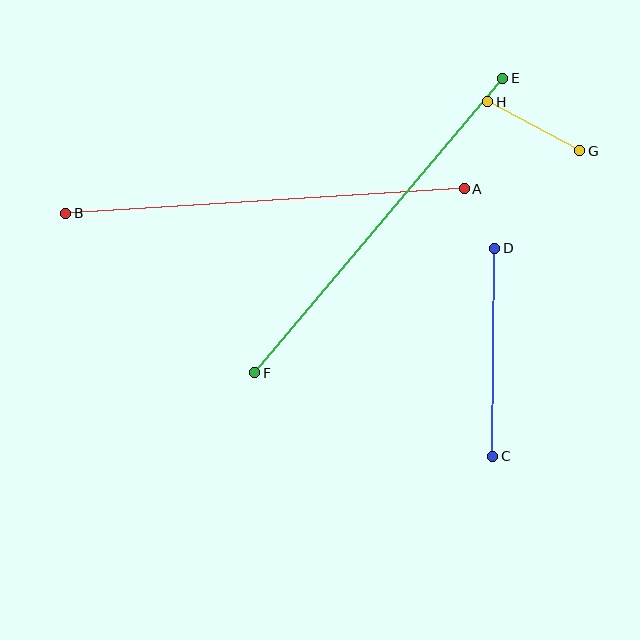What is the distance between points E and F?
The distance is approximately 385 pixels.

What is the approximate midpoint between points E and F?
The midpoint is at approximately (379, 225) pixels.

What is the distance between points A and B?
The distance is approximately 399 pixels.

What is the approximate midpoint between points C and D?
The midpoint is at approximately (494, 352) pixels.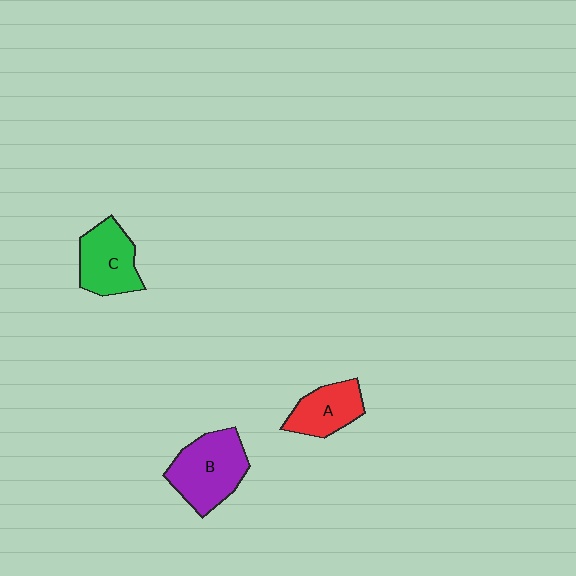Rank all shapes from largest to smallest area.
From largest to smallest: B (purple), C (green), A (red).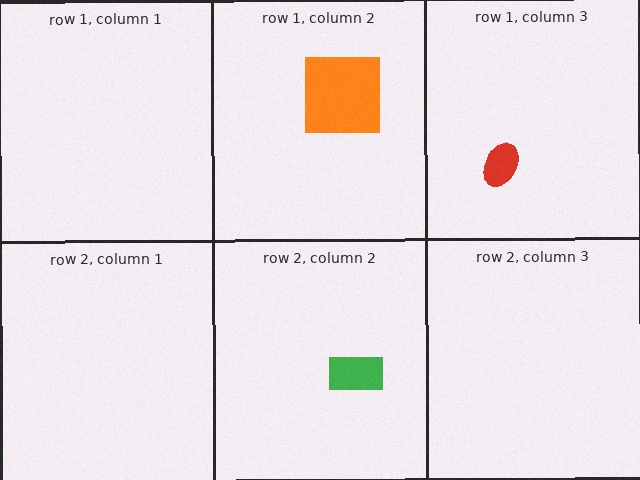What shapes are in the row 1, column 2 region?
The orange square.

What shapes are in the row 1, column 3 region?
The red ellipse.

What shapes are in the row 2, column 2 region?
The green rectangle.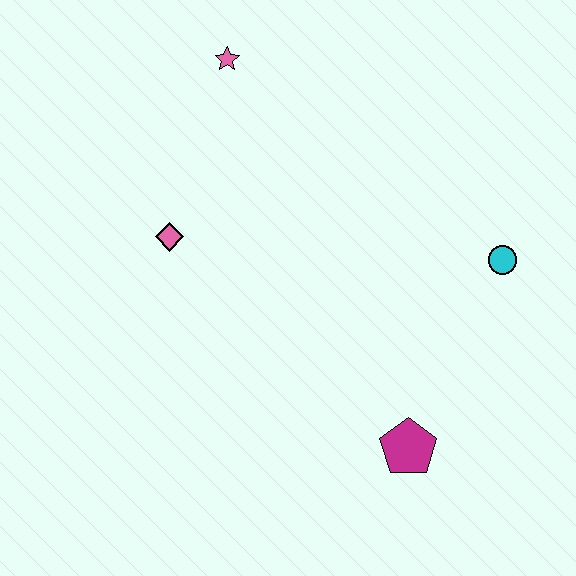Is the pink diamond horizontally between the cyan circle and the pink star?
No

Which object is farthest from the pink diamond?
The cyan circle is farthest from the pink diamond.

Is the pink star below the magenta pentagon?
No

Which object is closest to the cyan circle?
The magenta pentagon is closest to the cyan circle.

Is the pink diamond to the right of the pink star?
No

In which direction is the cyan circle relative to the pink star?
The cyan circle is to the right of the pink star.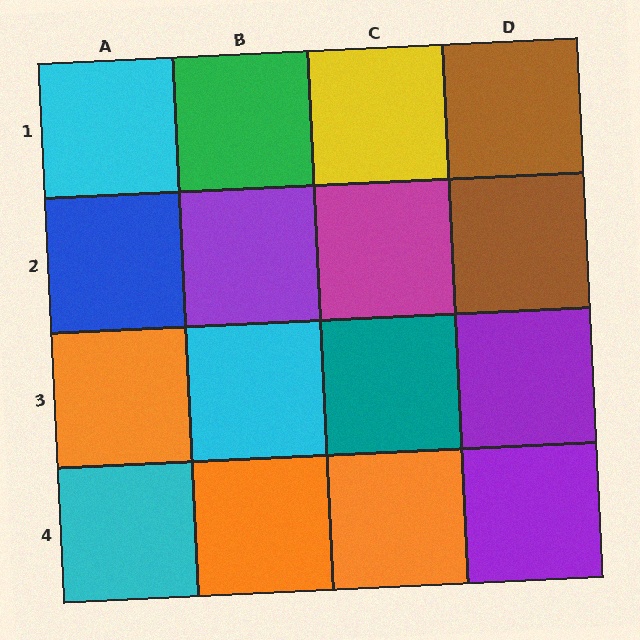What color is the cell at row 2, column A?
Blue.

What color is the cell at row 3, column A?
Orange.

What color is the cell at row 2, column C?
Magenta.